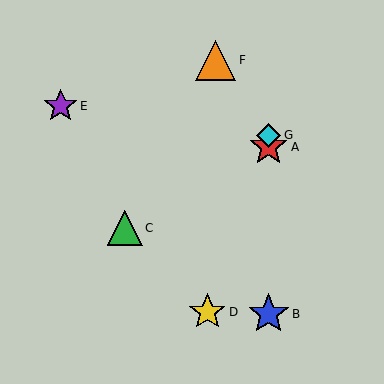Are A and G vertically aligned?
Yes, both are at x≈269.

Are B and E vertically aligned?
No, B is at x≈269 and E is at x≈61.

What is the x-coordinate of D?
Object D is at x≈207.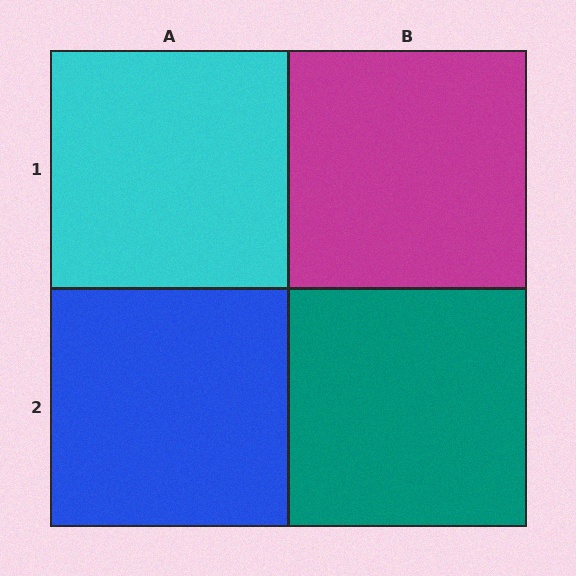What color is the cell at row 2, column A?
Blue.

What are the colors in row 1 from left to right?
Cyan, magenta.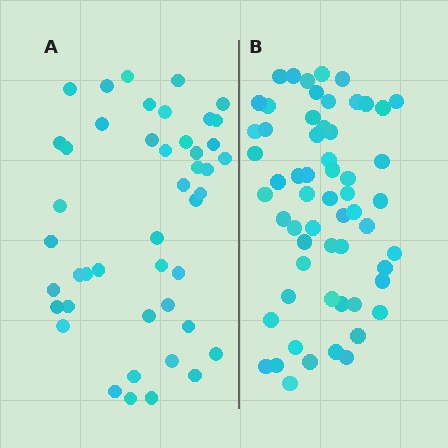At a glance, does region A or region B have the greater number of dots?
Region B (the right region) has more dots.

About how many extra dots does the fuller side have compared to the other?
Region B has approximately 15 more dots than region A.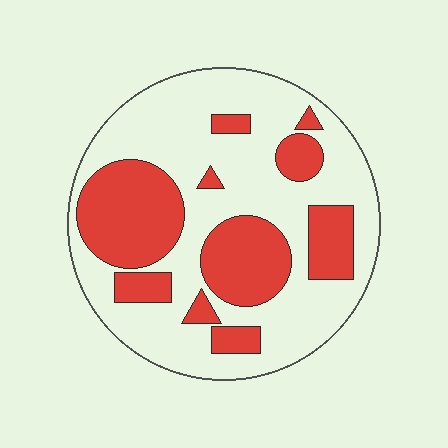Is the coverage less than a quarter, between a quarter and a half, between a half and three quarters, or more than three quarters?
Between a quarter and a half.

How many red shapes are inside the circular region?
10.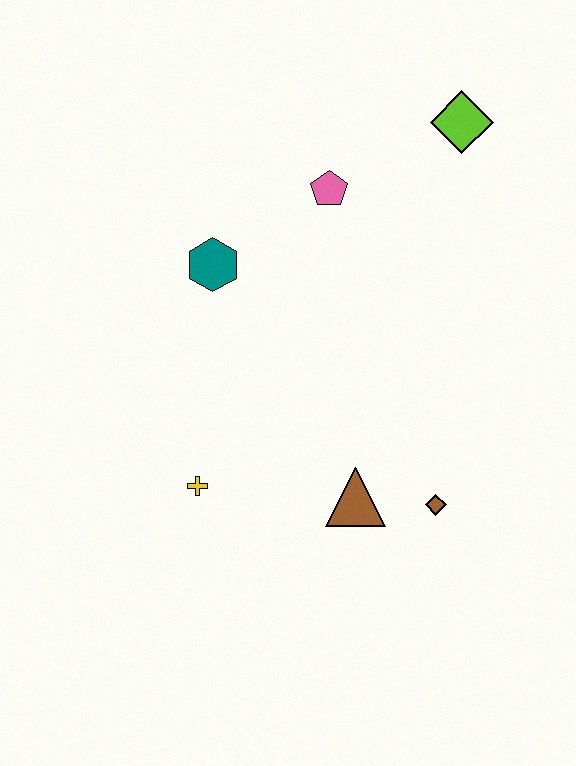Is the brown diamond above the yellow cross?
No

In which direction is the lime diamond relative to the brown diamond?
The lime diamond is above the brown diamond.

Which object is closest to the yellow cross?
The brown triangle is closest to the yellow cross.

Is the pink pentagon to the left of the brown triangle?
Yes